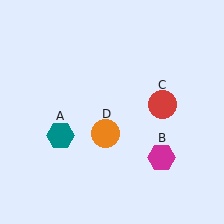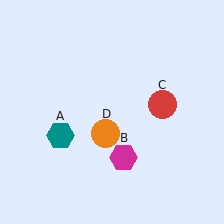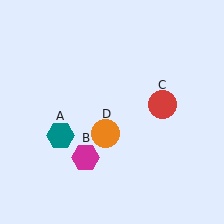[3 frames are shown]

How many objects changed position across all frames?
1 object changed position: magenta hexagon (object B).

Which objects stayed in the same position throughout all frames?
Teal hexagon (object A) and red circle (object C) and orange circle (object D) remained stationary.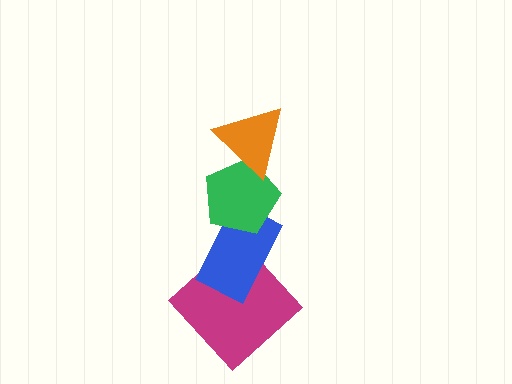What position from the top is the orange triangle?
The orange triangle is 1st from the top.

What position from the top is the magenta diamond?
The magenta diamond is 4th from the top.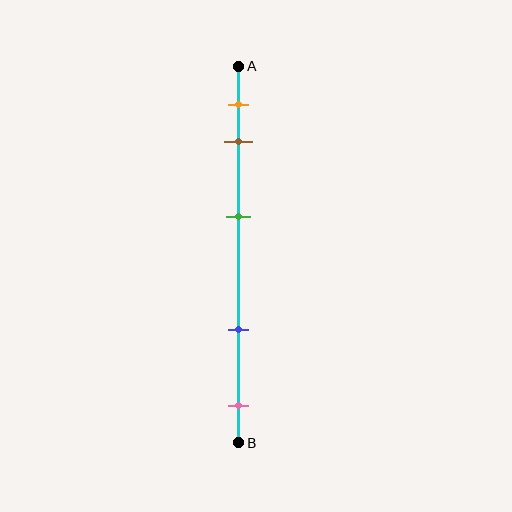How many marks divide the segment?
There are 5 marks dividing the segment.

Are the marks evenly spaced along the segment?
No, the marks are not evenly spaced.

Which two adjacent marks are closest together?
The orange and brown marks are the closest adjacent pair.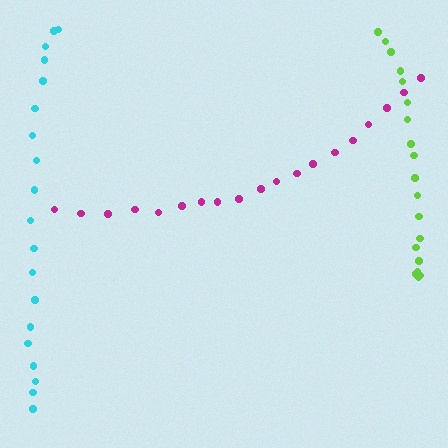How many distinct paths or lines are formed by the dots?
There are 3 distinct paths.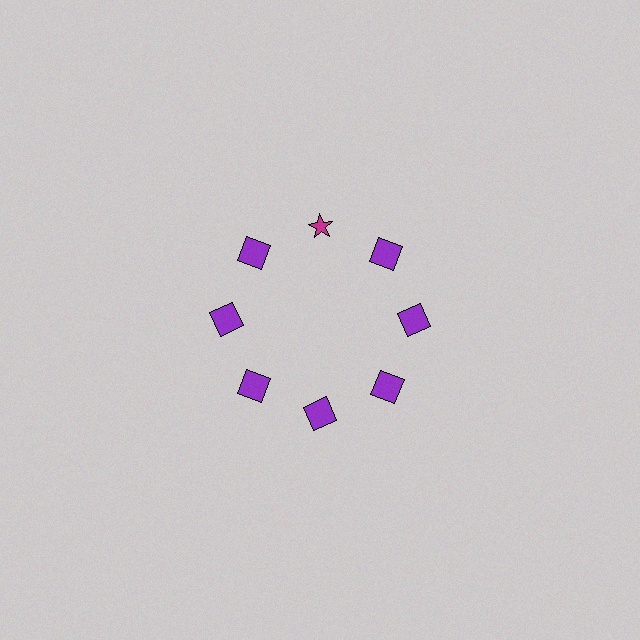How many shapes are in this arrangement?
There are 8 shapes arranged in a ring pattern.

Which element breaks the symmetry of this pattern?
The magenta star at roughly the 12 o'clock position breaks the symmetry. All other shapes are purple squares.